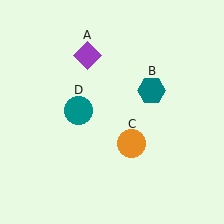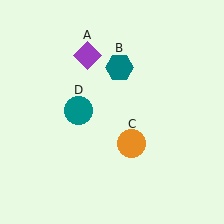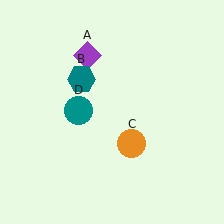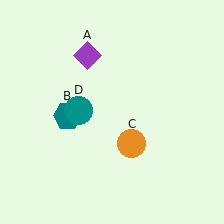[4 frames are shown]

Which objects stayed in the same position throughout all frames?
Purple diamond (object A) and orange circle (object C) and teal circle (object D) remained stationary.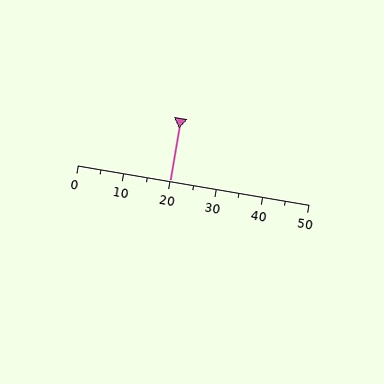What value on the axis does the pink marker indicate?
The marker indicates approximately 20.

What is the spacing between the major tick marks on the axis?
The major ticks are spaced 10 apart.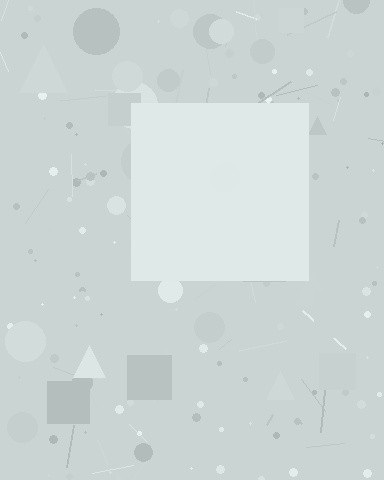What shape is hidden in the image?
A square is hidden in the image.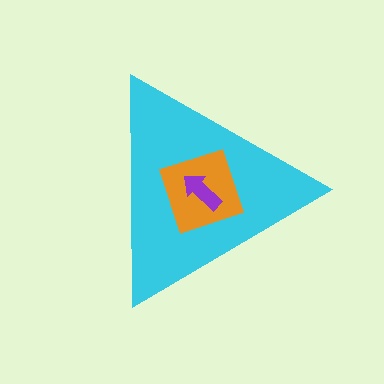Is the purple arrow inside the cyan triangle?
Yes.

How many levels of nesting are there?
3.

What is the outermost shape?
The cyan triangle.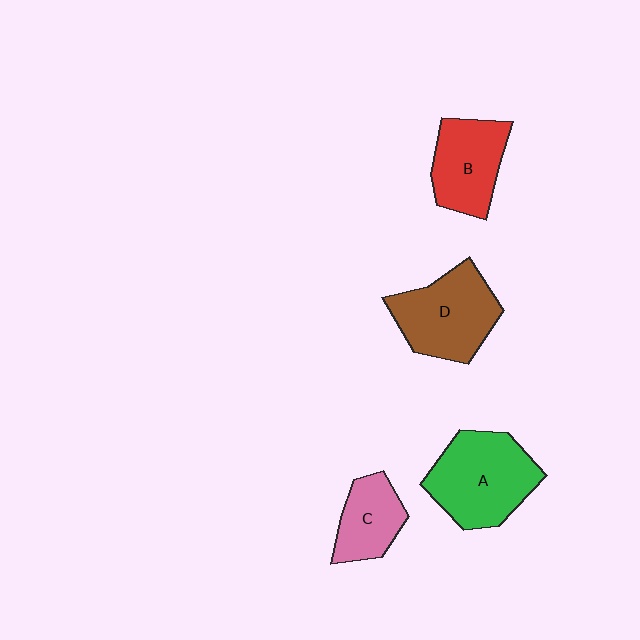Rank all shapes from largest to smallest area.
From largest to smallest: A (green), D (brown), B (red), C (pink).